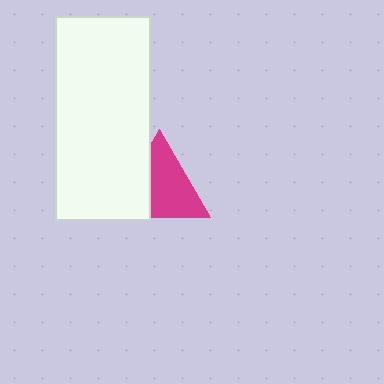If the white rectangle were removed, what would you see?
You would see the complete magenta triangle.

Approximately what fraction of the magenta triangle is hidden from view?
Roughly 36% of the magenta triangle is hidden behind the white rectangle.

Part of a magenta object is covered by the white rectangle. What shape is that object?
It is a triangle.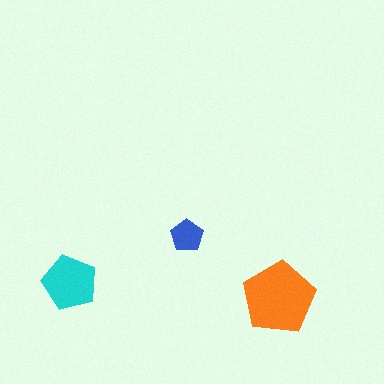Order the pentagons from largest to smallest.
the orange one, the cyan one, the blue one.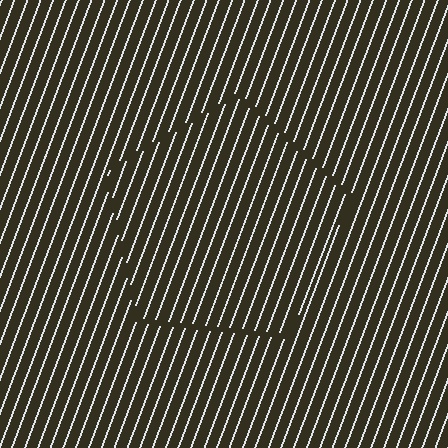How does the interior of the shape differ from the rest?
The interior of the shape contains the same grating, shifted by half a period — the contour is defined by the phase discontinuity where line-ends from the inner and outer gratings abut.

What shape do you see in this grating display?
An illusory pentagon. The interior of the shape contains the same grating, shifted by half a period — the contour is defined by the phase discontinuity where line-ends from the inner and outer gratings abut.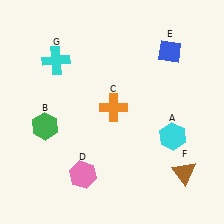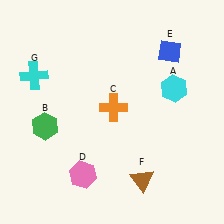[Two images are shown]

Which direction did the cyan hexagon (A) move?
The cyan hexagon (A) moved up.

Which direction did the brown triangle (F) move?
The brown triangle (F) moved left.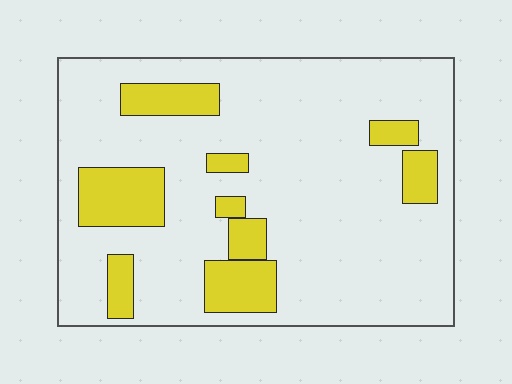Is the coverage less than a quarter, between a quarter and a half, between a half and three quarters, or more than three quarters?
Less than a quarter.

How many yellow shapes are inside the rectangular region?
9.